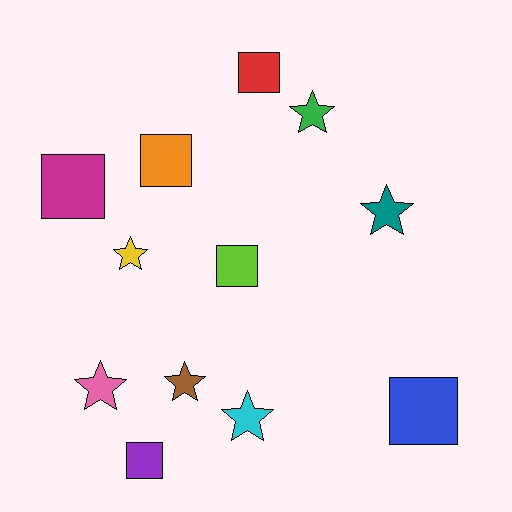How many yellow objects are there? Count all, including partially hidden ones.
There is 1 yellow object.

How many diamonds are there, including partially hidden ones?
There are no diamonds.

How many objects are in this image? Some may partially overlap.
There are 12 objects.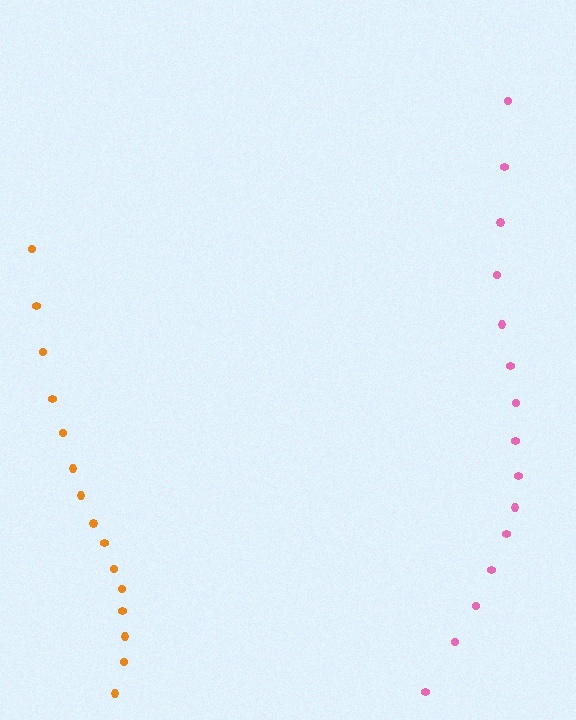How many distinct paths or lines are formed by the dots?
There are 2 distinct paths.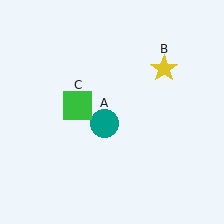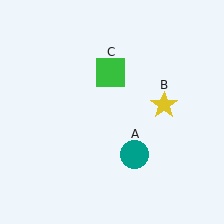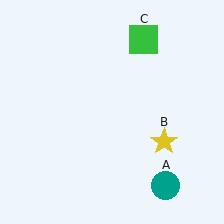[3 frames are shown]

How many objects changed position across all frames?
3 objects changed position: teal circle (object A), yellow star (object B), green square (object C).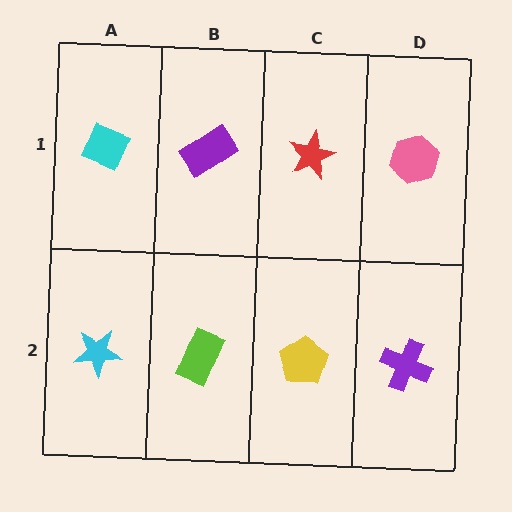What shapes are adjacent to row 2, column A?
A cyan diamond (row 1, column A), a lime rectangle (row 2, column B).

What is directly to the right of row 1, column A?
A purple rectangle.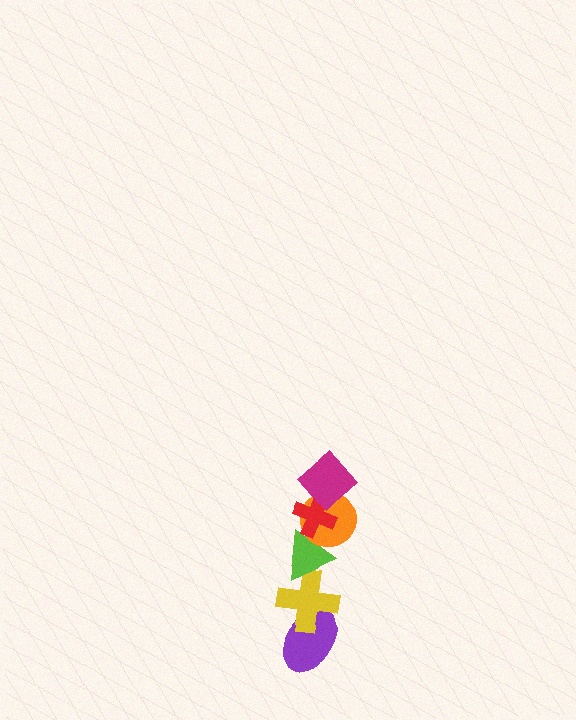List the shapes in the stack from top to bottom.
From top to bottom: the magenta diamond, the red cross, the orange circle, the lime triangle, the yellow cross, the purple ellipse.